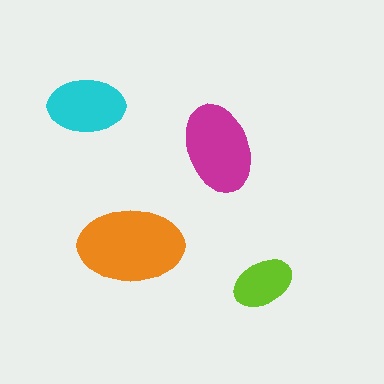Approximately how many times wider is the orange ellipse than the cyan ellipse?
About 1.5 times wider.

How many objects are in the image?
There are 4 objects in the image.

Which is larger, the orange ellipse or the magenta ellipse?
The orange one.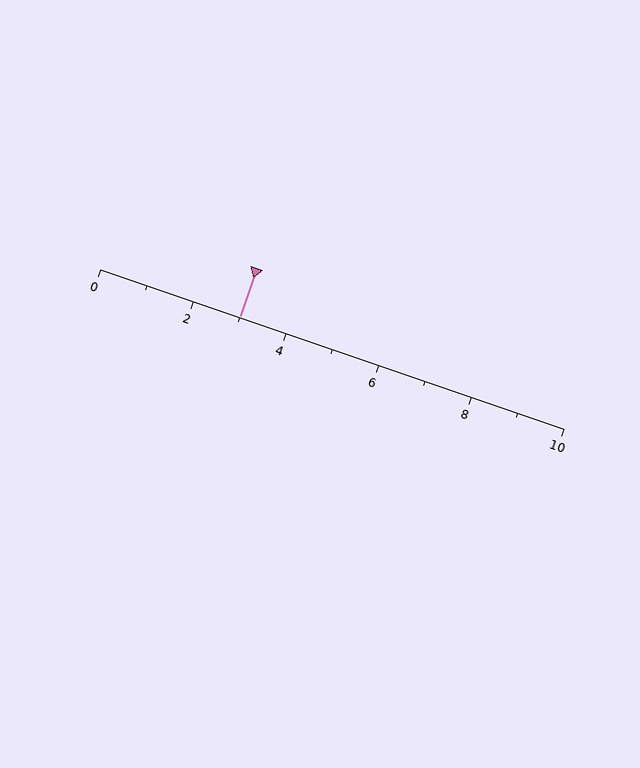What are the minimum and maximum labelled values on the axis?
The axis runs from 0 to 10.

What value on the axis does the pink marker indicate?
The marker indicates approximately 3.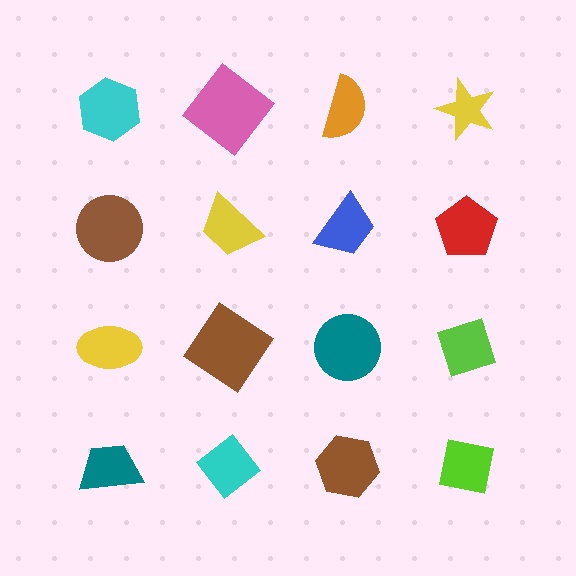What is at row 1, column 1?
A cyan hexagon.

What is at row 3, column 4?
A lime diamond.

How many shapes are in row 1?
4 shapes.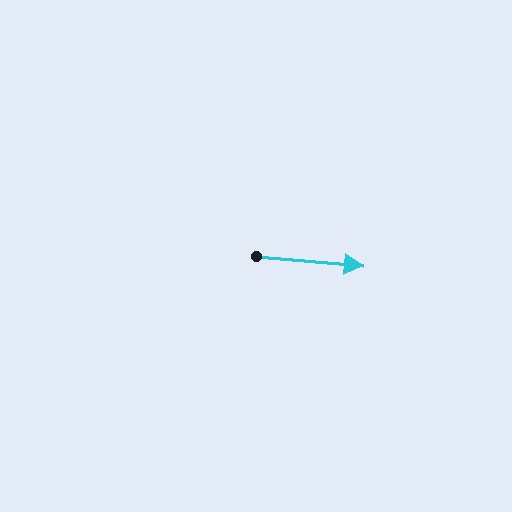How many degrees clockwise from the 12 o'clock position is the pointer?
Approximately 95 degrees.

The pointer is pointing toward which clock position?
Roughly 3 o'clock.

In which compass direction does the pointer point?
East.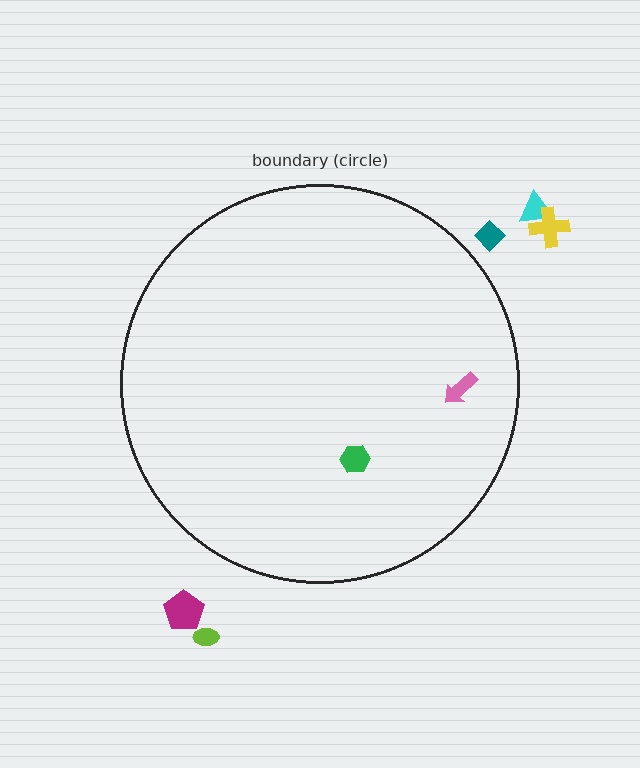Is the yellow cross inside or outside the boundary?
Outside.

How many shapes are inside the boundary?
2 inside, 5 outside.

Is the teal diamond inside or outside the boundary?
Outside.